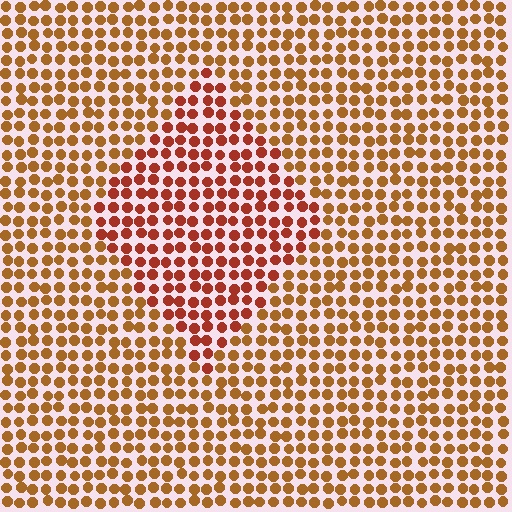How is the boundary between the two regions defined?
The boundary is defined purely by a slight shift in hue (about 25 degrees). Spacing, size, and orientation are identical on both sides.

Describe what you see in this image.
The image is filled with small brown elements in a uniform arrangement. A diamond-shaped region is visible where the elements are tinted to a slightly different hue, forming a subtle color boundary.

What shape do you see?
I see a diamond.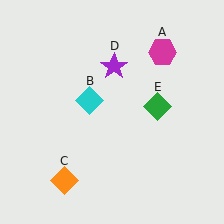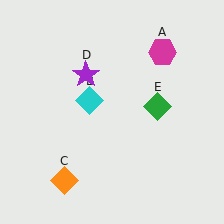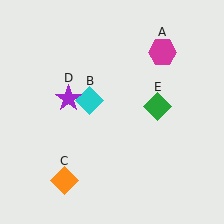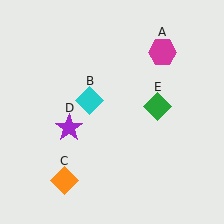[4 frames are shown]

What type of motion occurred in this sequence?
The purple star (object D) rotated counterclockwise around the center of the scene.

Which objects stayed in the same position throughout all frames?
Magenta hexagon (object A) and cyan diamond (object B) and orange diamond (object C) and green diamond (object E) remained stationary.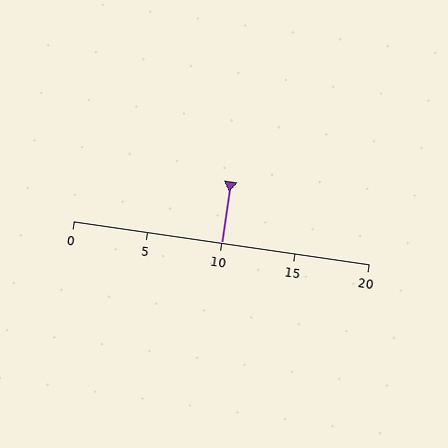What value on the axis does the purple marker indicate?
The marker indicates approximately 10.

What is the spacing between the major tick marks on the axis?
The major ticks are spaced 5 apart.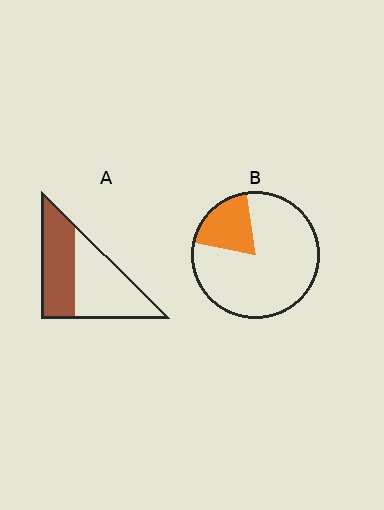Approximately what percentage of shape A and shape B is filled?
A is approximately 45% and B is approximately 20%.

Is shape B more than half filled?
No.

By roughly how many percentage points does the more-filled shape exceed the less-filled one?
By roughly 25 percentage points (A over B).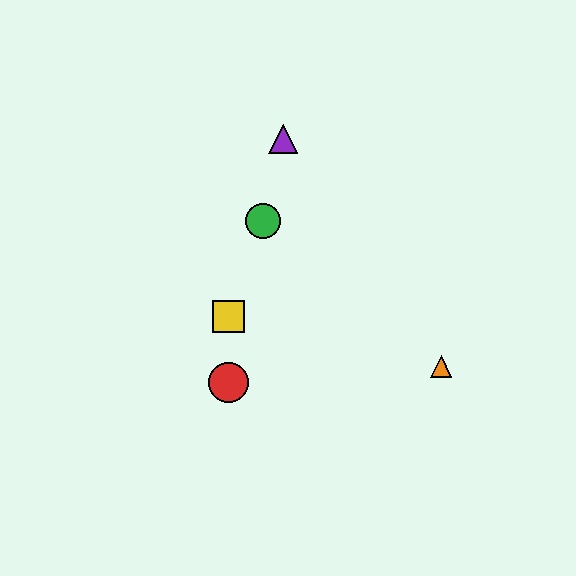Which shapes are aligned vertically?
The red circle, the blue circle, the yellow square are aligned vertically.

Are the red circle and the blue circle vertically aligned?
Yes, both are at x≈229.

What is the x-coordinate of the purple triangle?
The purple triangle is at x≈283.